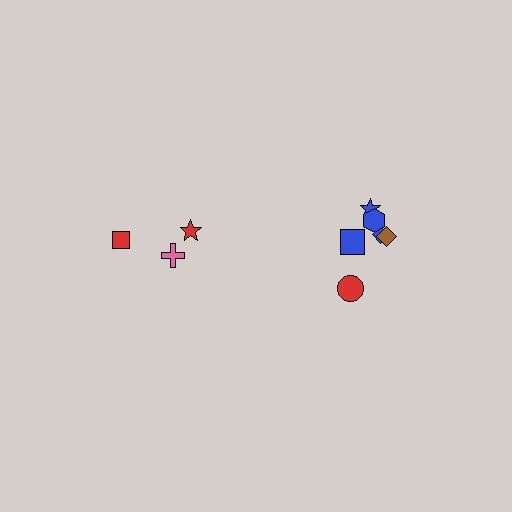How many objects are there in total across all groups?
There are 9 objects.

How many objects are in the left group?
There are 3 objects.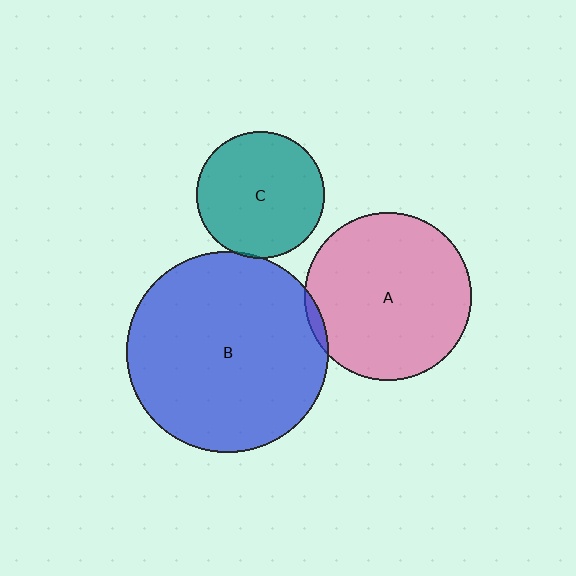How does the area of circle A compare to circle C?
Approximately 1.7 times.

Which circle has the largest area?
Circle B (blue).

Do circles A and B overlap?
Yes.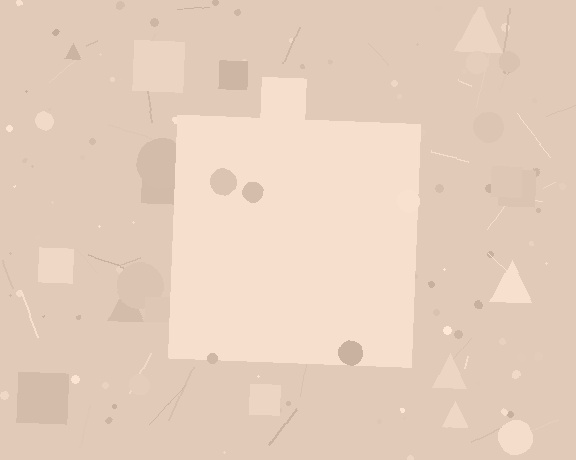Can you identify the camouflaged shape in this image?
The camouflaged shape is a square.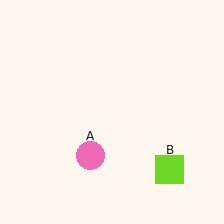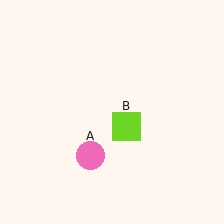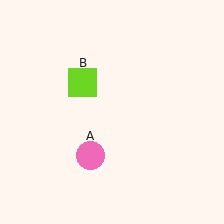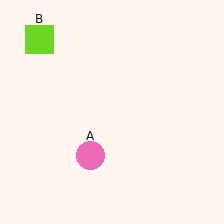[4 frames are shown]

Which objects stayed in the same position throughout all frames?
Pink circle (object A) remained stationary.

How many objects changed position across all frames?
1 object changed position: lime square (object B).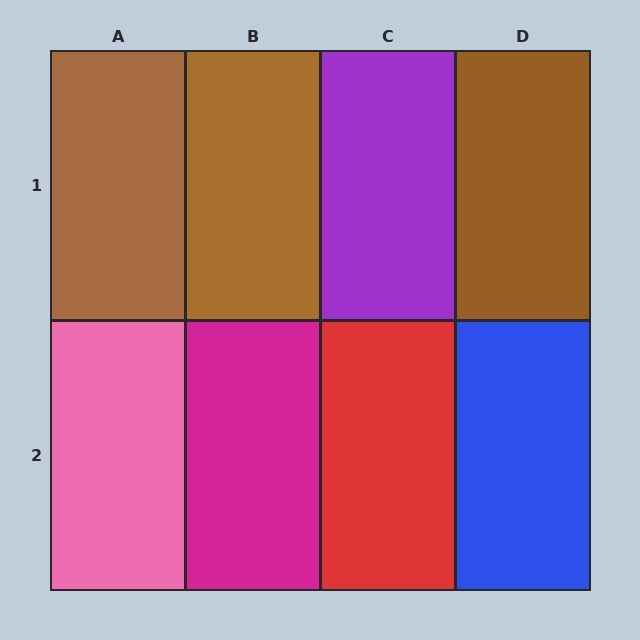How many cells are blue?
1 cell is blue.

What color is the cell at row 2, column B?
Magenta.